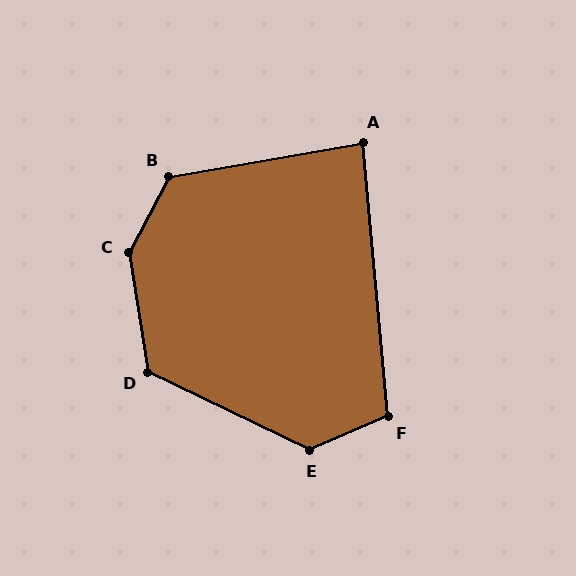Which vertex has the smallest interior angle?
A, at approximately 86 degrees.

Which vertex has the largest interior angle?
C, at approximately 143 degrees.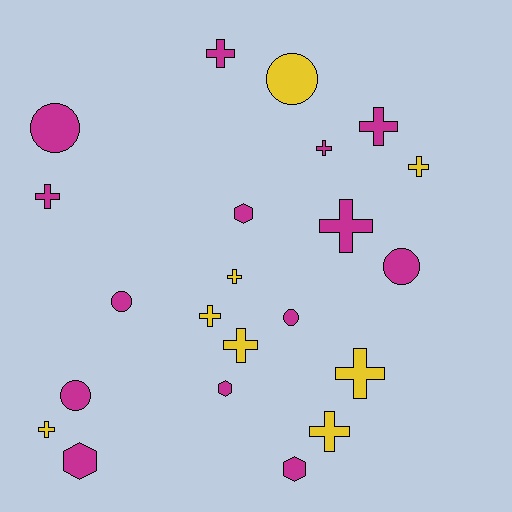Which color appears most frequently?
Magenta, with 14 objects.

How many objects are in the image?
There are 22 objects.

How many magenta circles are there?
There are 5 magenta circles.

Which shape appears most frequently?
Cross, with 12 objects.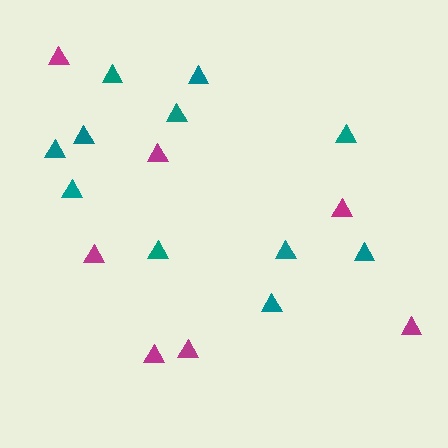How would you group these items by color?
There are 2 groups: one group of teal triangles (11) and one group of magenta triangles (7).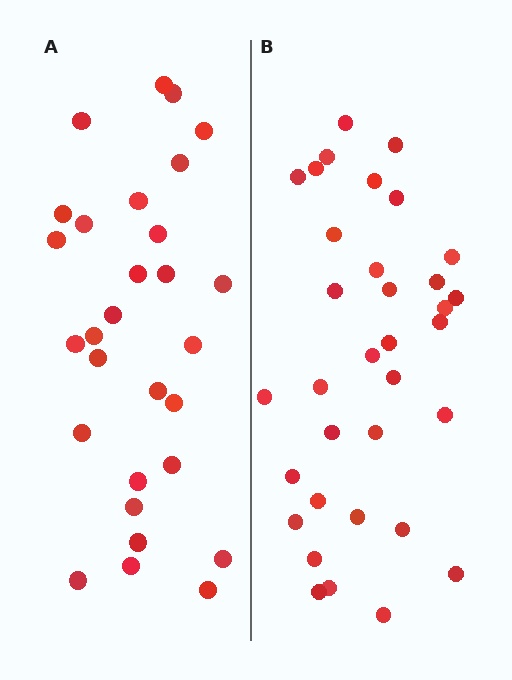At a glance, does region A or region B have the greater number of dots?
Region B (the right region) has more dots.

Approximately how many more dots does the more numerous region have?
Region B has about 5 more dots than region A.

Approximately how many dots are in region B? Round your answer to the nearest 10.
About 30 dots. (The exact count is 34, which rounds to 30.)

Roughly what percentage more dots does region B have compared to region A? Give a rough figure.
About 15% more.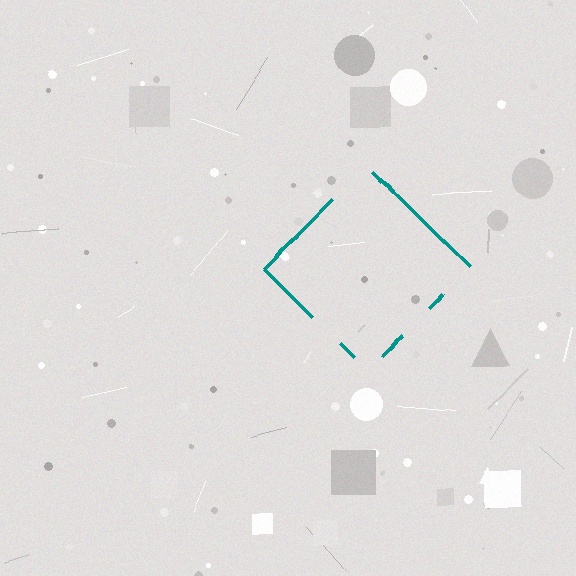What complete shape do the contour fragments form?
The contour fragments form a diamond.